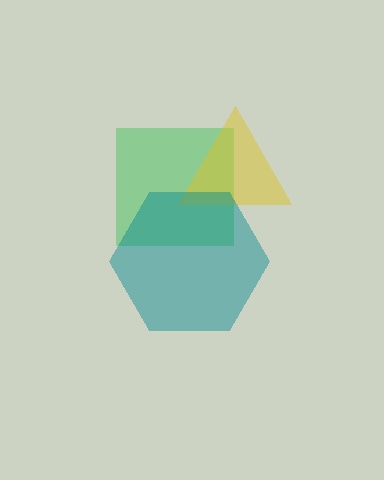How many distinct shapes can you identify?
There are 3 distinct shapes: a green square, a yellow triangle, a teal hexagon.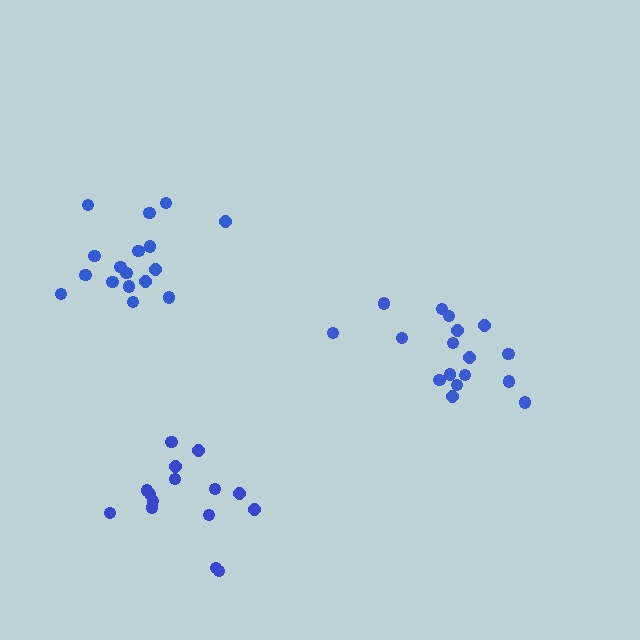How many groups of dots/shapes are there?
There are 3 groups.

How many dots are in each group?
Group 1: 15 dots, Group 2: 17 dots, Group 3: 17 dots (49 total).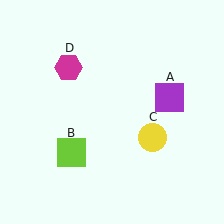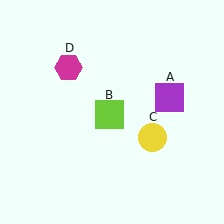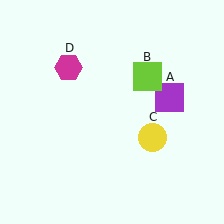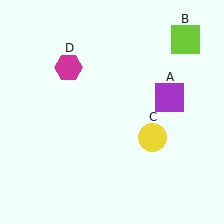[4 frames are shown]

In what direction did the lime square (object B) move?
The lime square (object B) moved up and to the right.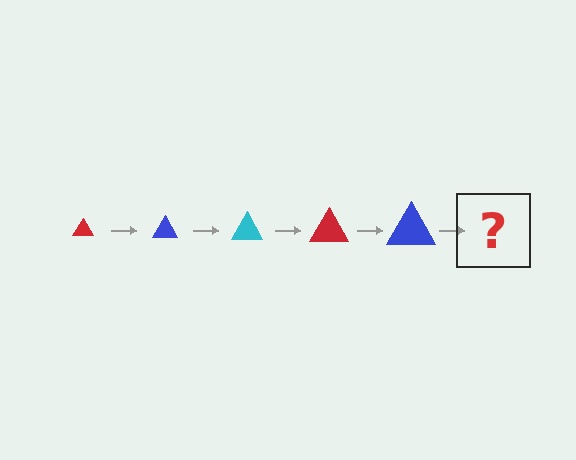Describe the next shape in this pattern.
It should be a cyan triangle, larger than the previous one.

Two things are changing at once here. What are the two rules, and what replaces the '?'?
The two rules are that the triangle grows larger each step and the color cycles through red, blue, and cyan. The '?' should be a cyan triangle, larger than the previous one.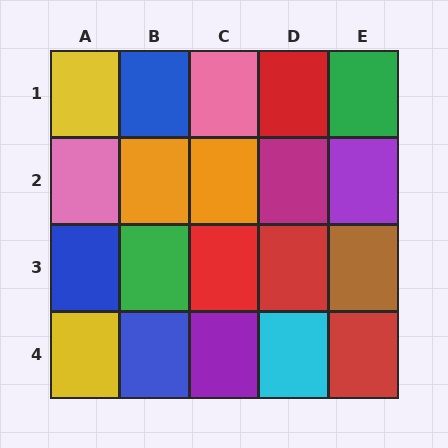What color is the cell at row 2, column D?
Magenta.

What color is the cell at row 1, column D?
Red.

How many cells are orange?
2 cells are orange.